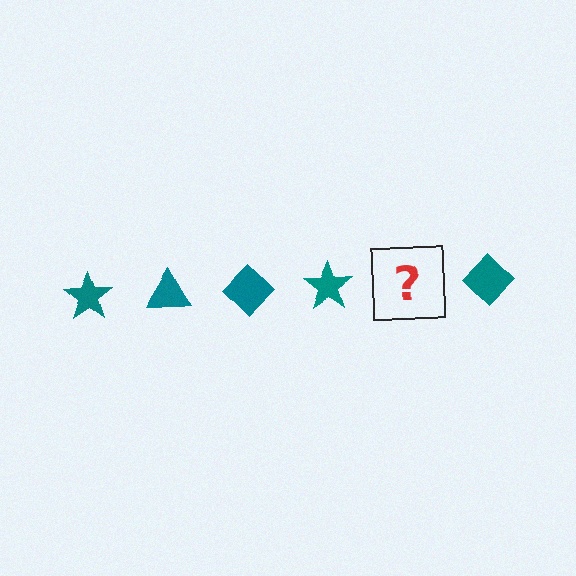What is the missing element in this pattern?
The missing element is a teal triangle.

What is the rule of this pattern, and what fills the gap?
The rule is that the pattern cycles through star, triangle, diamond shapes in teal. The gap should be filled with a teal triangle.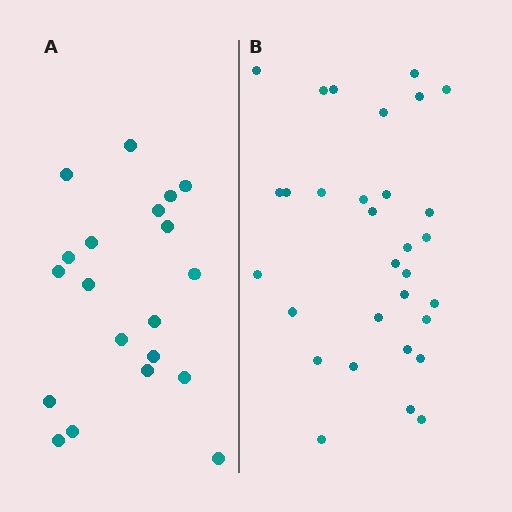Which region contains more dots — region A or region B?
Region B (the right region) has more dots.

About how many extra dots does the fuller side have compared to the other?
Region B has roughly 12 or so more dots than region A.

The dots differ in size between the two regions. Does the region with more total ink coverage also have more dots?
No. Region A has more total ink coverage because its dots are larger, but region B actually contains more individual dots. Total area can be misleading — the number of items is what matters here.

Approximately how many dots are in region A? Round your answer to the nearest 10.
About 20 dots.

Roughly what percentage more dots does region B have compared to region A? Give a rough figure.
About 55% more.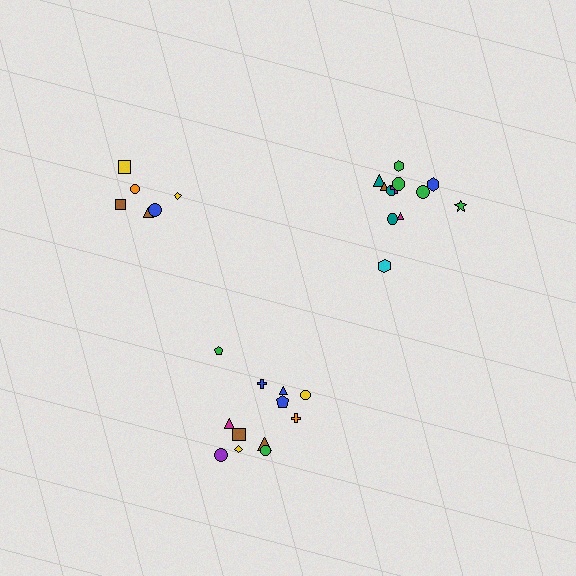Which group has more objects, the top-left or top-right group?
The top-right group.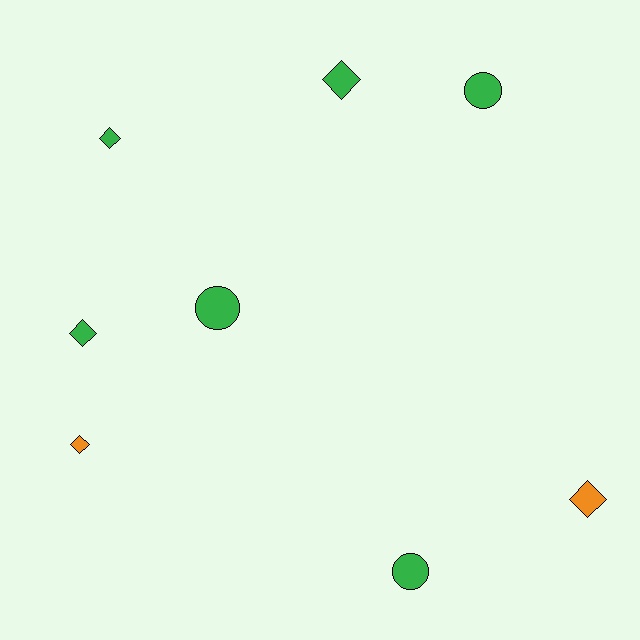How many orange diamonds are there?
There are 2 orange diamonds.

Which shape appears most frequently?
Diamond, with 5 objects.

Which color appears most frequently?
Green, with 6 objects.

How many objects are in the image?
There are 8 objects.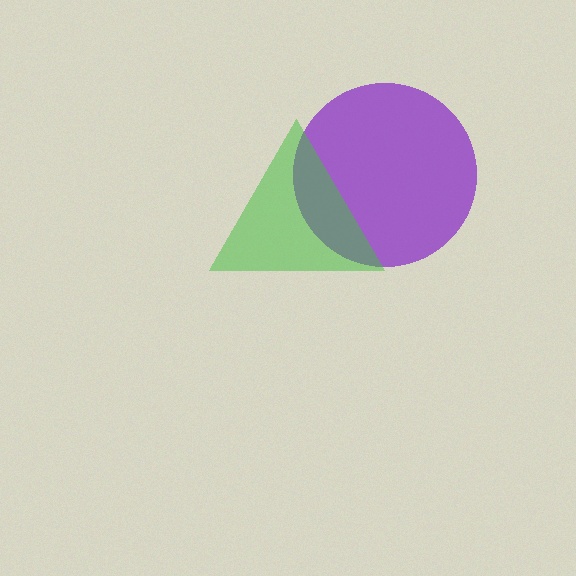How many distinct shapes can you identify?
There are 2 distinct shapes: a purple circle, a green triangle.